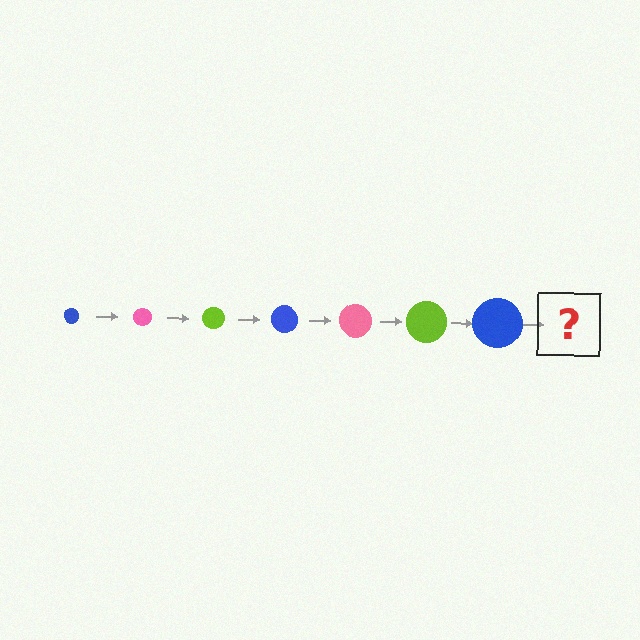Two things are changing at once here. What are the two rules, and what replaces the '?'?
The two rules are that the circle grows larger each step and the color cycles through blue, pink, and lime. The '?' should be a pink circle, larger than the previous one.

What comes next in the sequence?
The next element should be a pink circle, larger than the previous one.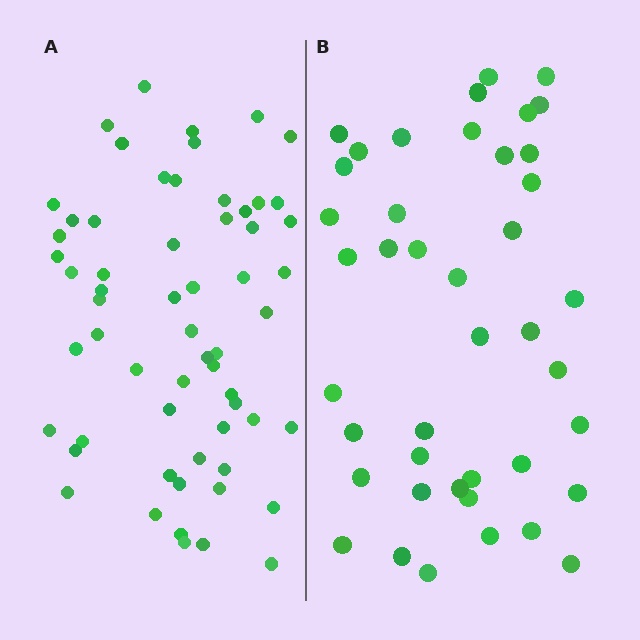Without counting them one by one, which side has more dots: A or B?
Region A (the left region) has more dots.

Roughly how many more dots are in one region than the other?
Region A has approximately 20 more dots than region B.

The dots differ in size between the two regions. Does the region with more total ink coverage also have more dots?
No. Region B has more total ink coverage because its dots are larger, but region A actually contains more individual dots. Total area can be misleading — the number of items is what matters here.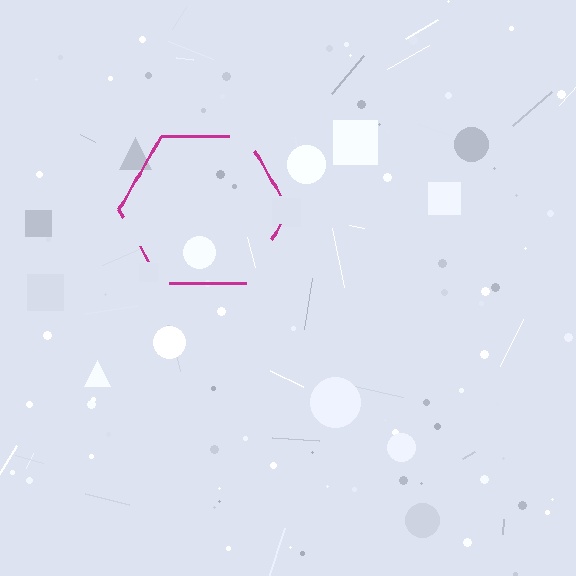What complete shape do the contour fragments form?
The contour fragments form a hexagon.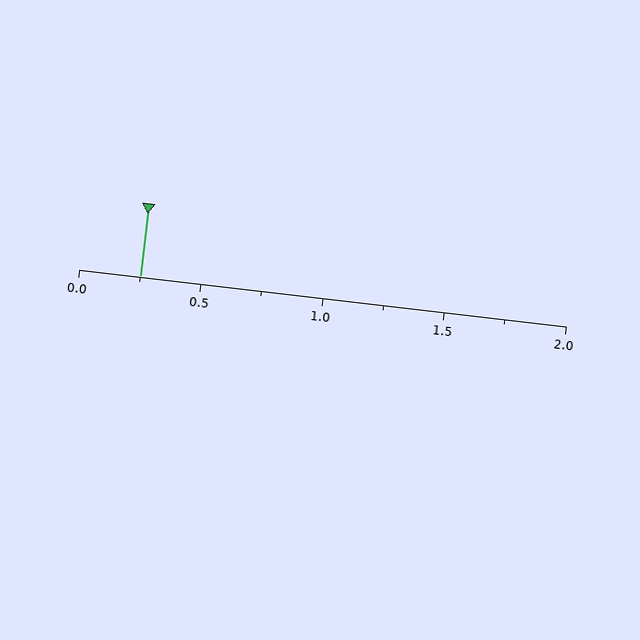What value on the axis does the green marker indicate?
The marker indicates approximately 0.25.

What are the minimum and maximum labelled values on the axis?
The axis runs from 0.0 to 2.0.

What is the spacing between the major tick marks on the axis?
The major ticks are spaced 0.5 apart.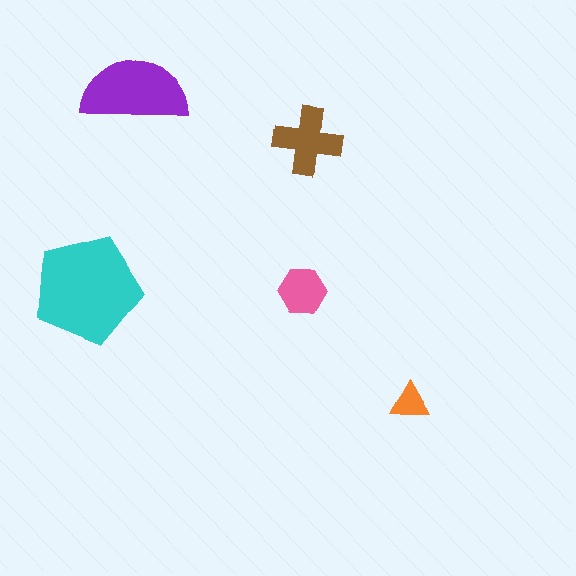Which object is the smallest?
The orange triangle.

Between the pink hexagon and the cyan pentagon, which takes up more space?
The cyan pentagon.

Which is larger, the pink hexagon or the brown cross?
The brown cross.